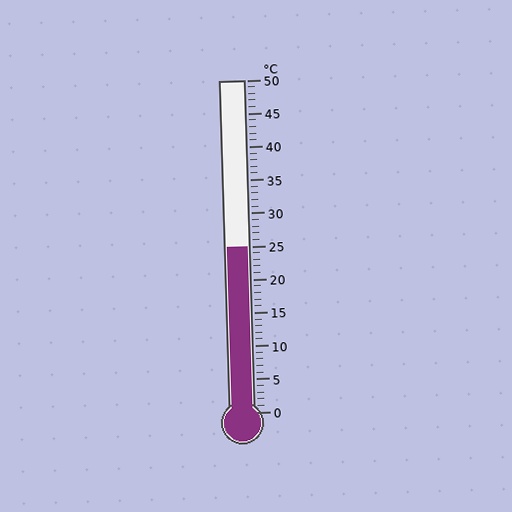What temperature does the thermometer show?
The thermometer shows approximately 25°C.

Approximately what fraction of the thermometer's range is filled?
The thermometer is filled to approximately 50% of its range.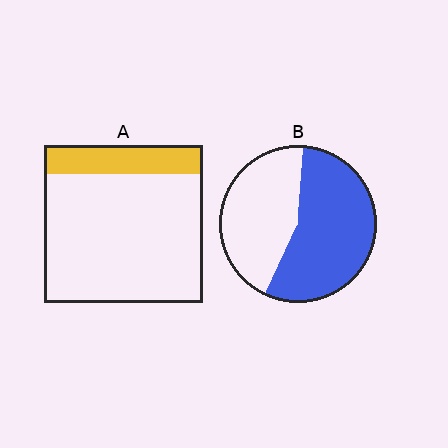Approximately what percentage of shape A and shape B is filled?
A is approximately 20% and B is approximately 55%.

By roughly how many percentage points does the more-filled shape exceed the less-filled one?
By roughly 40 percentage points (B over A).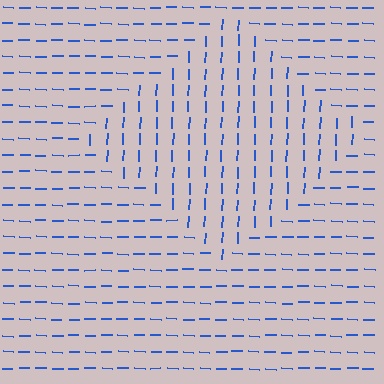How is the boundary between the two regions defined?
The boundary is defined purely by a change in line orientation (approximately 89 degrees difference). All lines are the same color and thickness.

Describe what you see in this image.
The image is filled with small blue line segments. A diamond region in the image has lines oriented differently from the surrounding lines, creating a visible texture boundary.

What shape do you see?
I see a diamond.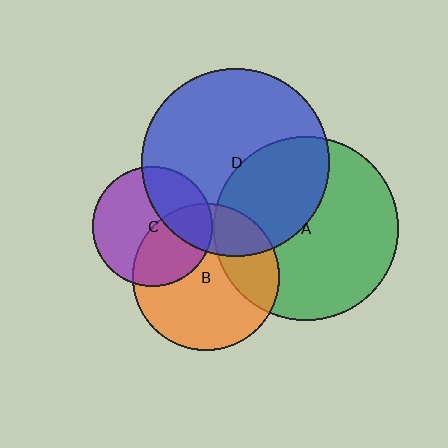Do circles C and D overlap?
Yes.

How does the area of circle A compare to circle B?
Approximately 1.6 times.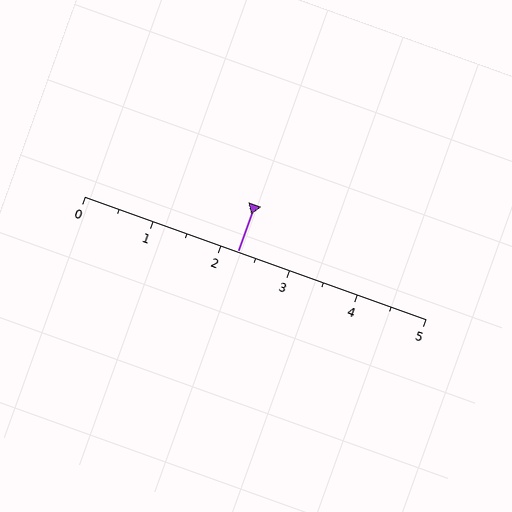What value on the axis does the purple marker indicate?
The marker indicates approximately 2.2.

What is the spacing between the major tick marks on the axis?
The major ticks are spaced 1 apart.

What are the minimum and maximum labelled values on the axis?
The axis runs from 0 to 5.